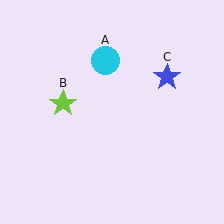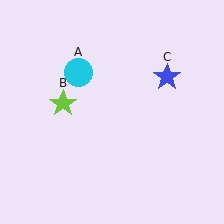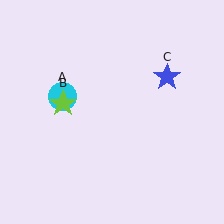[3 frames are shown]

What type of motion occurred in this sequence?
The cyan circle (object A) rotated counterclockwise around the center of the scene.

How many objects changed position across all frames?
1 object changed position: cyan circle (object A).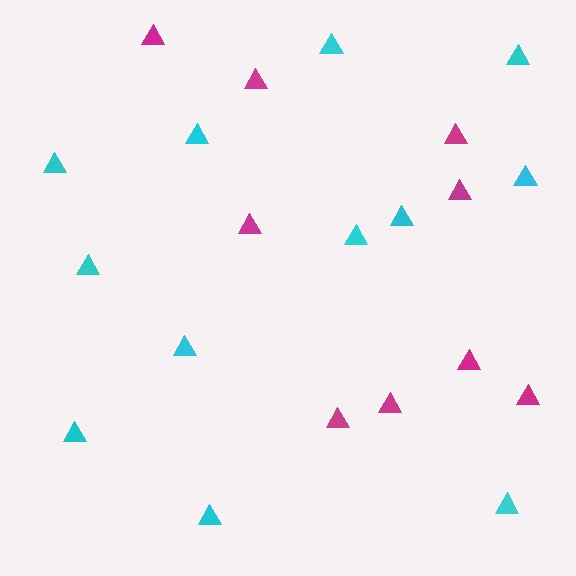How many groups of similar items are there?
There are 2 groups: one group of cyan triangles (12) and one group of magenta triangles (9).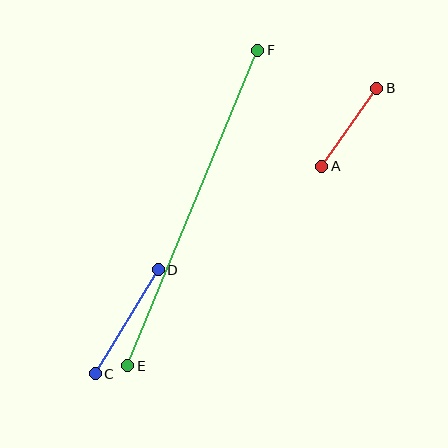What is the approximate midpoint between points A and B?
The midpoint is at approximately (349, 127) pixels.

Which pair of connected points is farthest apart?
Points E and F are farthest apart.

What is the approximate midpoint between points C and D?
The midpoint is at approximately (127, 322) pixels.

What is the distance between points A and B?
The distance is approximately 95 pixels.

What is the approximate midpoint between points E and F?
The midpoint is at approximately (193, 208) pixels.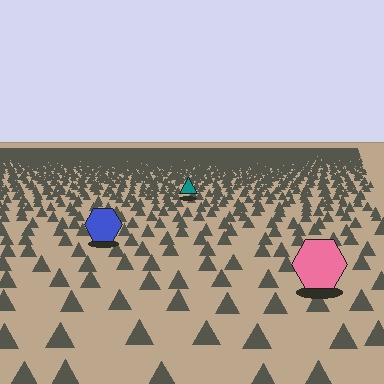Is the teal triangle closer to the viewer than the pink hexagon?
No. The pink hexagon is closer — you can tell from the texture gradient: the ground texture is coarser near it.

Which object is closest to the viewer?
The pink hexagon is closest. The texture marks near it are larger and more spread out.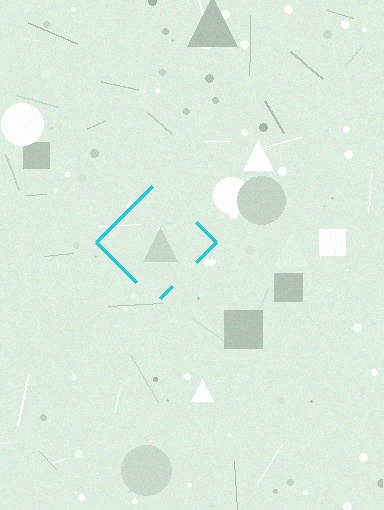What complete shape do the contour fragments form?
The contour fragments form a diamond.